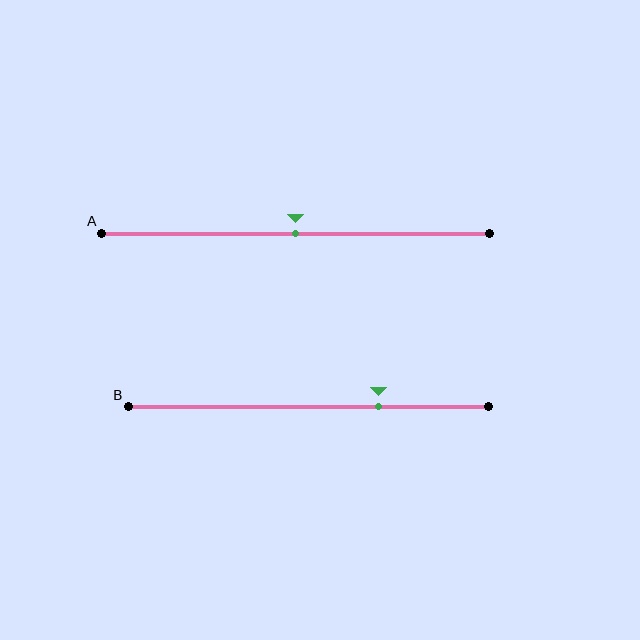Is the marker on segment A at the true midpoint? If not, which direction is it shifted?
Yes, the marker on segment A is at the true midpoint.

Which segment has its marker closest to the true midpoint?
Segment A has its marker closest to the true midpoint.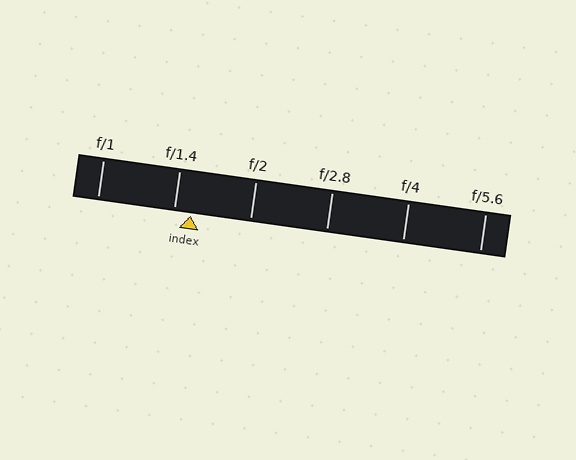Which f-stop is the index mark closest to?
The index mark is closest to f/1.4.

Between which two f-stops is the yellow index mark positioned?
The index mark is between f/1.4 and f/2.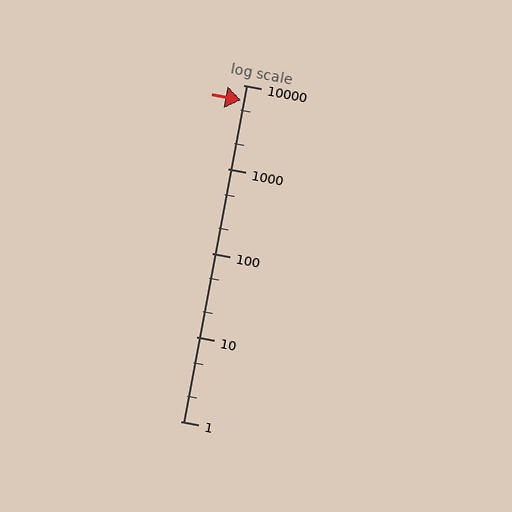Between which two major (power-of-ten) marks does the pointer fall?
The pointer is between 1000 and 10000.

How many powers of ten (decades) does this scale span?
The scale spans 4 decades, from 1 to 10000.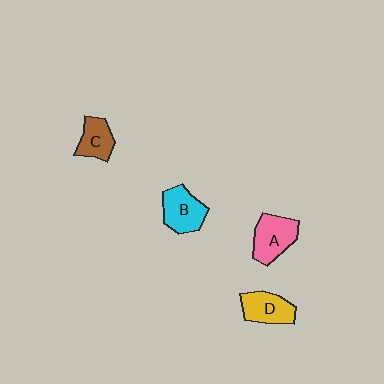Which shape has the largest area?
Shape A (pink).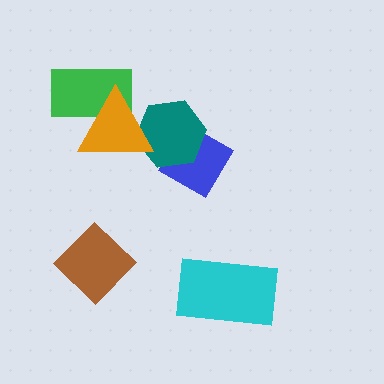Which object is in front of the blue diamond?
The teal hexagon is in front of the blue diamond.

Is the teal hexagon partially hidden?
Yes, it is partially covered by another shape.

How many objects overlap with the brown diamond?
0 objects overlap with the brown diamond.